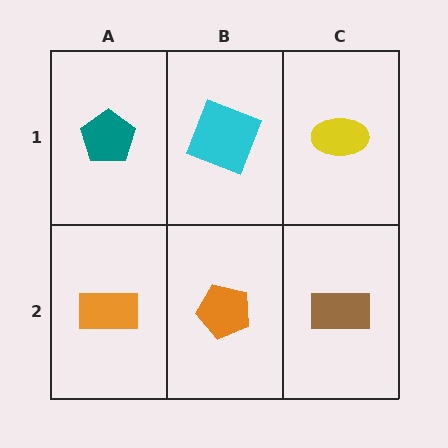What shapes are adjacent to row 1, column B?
An orange pentagon (row 2, column B), a teal pentagon (row 1, column A), a yellow ellipse (row 1, column C).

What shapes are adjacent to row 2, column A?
A teal pentagon (row 1, column A), an orange pentagon (row 2, column B).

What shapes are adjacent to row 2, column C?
A yellow ellipse (row 1, column C), an orange pentagon (row 2, column B).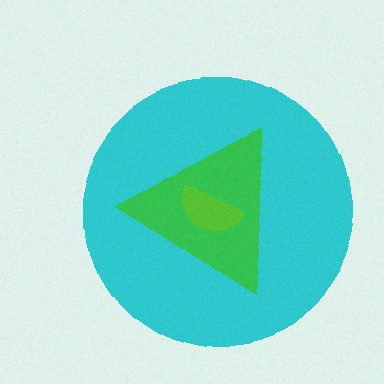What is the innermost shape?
The lime semicircle.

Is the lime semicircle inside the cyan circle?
Yes.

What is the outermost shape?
The cyan circle.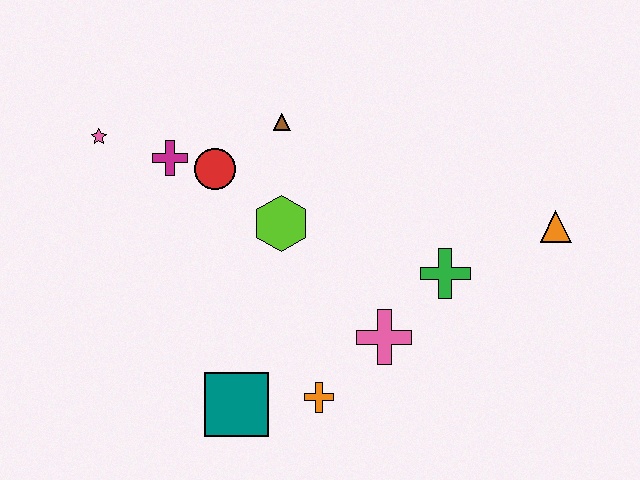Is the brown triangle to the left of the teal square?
No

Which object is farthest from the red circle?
The orange triangle is farthest from the red circle.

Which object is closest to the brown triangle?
The red circle is closest to the brown triangle.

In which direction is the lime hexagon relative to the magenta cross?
The lime hexagon is to the right of the magenta cross.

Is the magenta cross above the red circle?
Yes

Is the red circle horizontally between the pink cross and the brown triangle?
No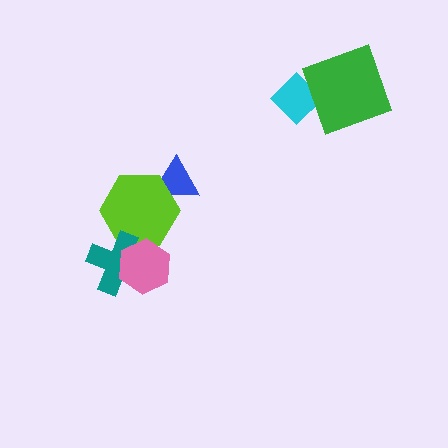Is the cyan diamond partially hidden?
Yes, it is partially covered by another shape.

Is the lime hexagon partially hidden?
Yes, it is partially covered by another shape.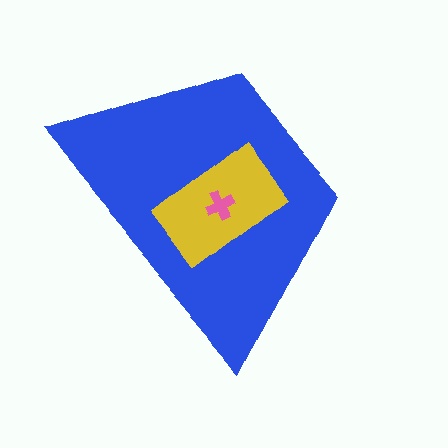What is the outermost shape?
The blue trapezoid.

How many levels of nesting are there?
3.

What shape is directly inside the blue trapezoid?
The yellow rectangle.